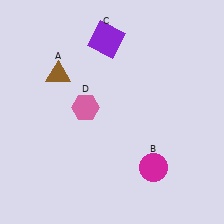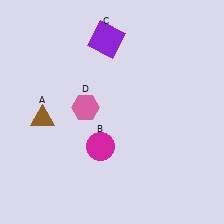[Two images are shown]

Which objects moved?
The objects that moved are: the brown triangle (A), the magenta circle (B).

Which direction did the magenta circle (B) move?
The magenta circle (B) moved left.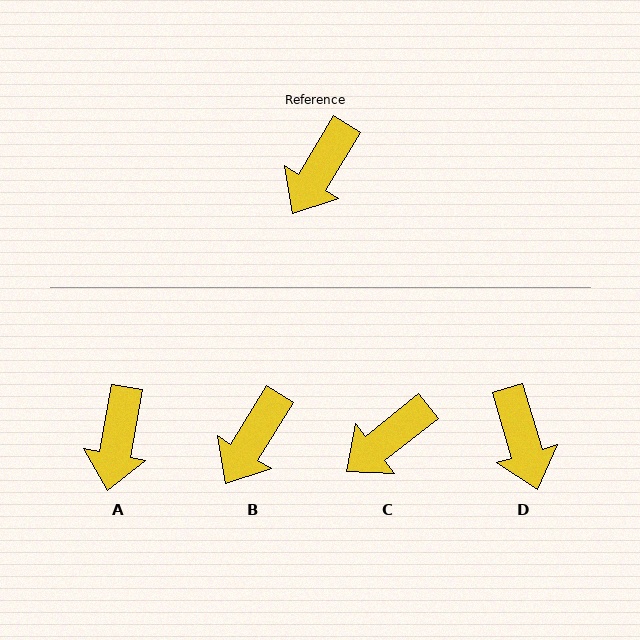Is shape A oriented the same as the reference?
No, it is off by about 21 degrees.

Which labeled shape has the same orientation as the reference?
B.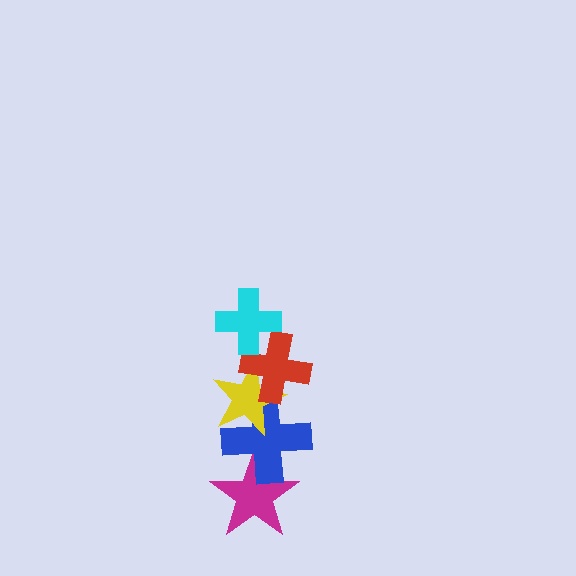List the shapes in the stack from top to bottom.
From top to bottom: the cyan cross, the red cross, the yellow star, the blue cross, the magenta star.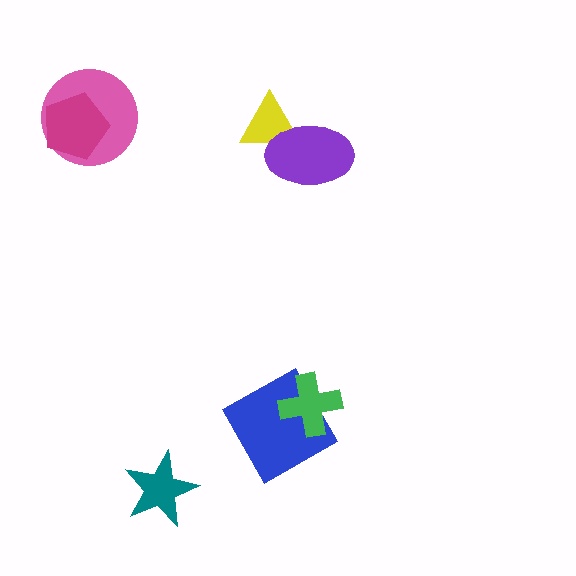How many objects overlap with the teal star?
0 objects overlap with the teal star.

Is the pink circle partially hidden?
Yes, it is partially covered by another shape.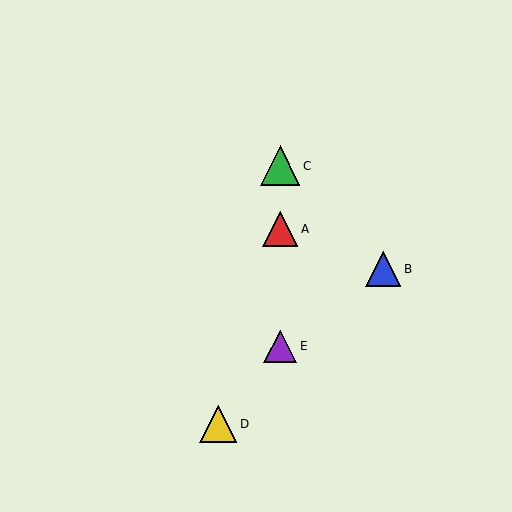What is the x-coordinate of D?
Object D is at x≈218.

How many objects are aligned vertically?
3 objects (A, C, E) are aligned vertically.